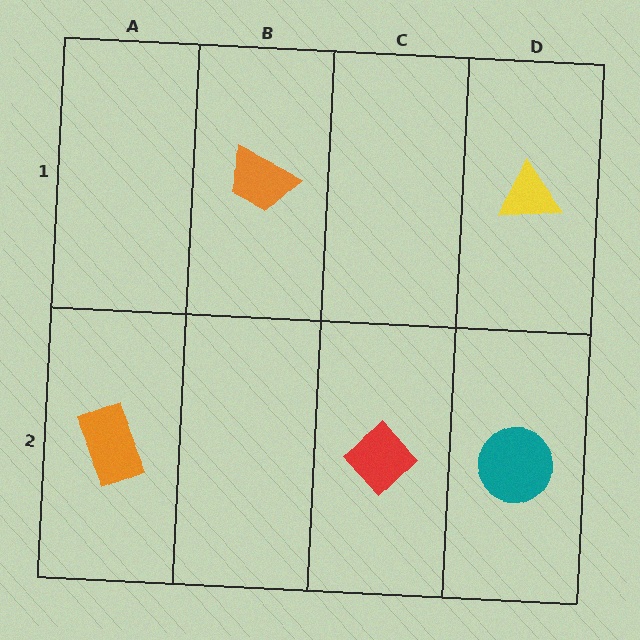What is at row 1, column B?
An orange trapezoid.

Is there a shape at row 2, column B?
No, that cell is empty.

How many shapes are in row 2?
3 shapes.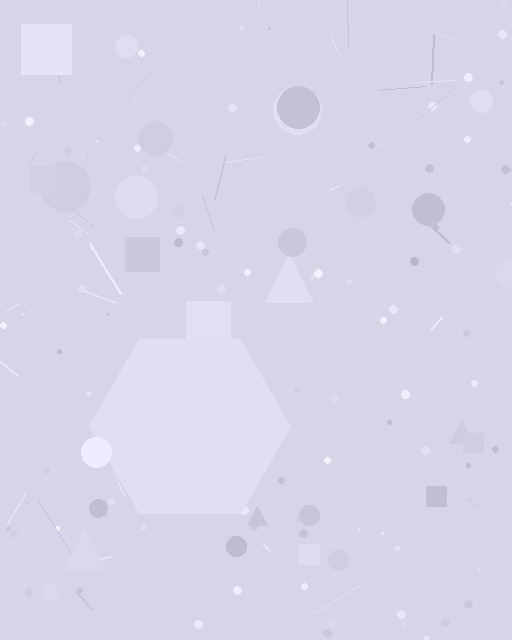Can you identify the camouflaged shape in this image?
The camouflaged shape is a hexagon.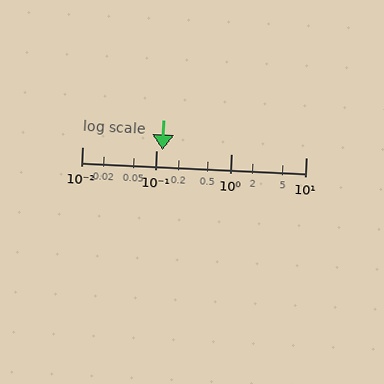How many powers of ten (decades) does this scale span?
The scale spans 3 decades, from 0.01 to 10.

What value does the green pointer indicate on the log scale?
The pointer indicates approximately 0.12.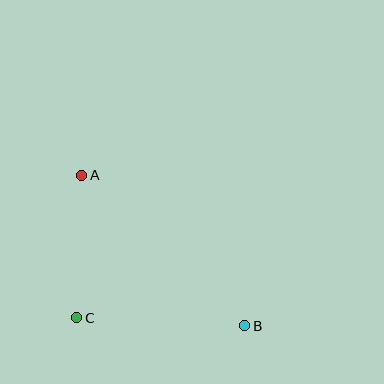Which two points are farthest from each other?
Points A and B are farthest from each other.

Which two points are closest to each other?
Points A and C are closest to each other.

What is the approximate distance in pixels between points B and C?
The distance between B and C is approximately 168 pixels.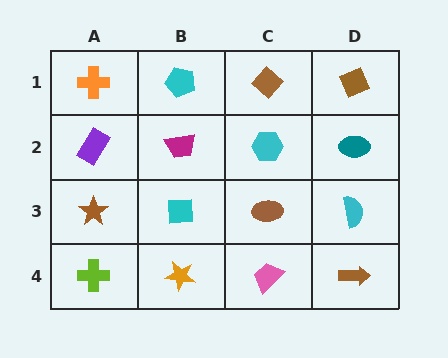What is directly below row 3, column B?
An orange star.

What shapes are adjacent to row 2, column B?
A cyan pentagon (row 1, column B), a cyan square (row 3, column B), a purple rectangle (row 2, column A), a cyan hexagon (row 2, column C).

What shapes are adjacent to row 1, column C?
A cyan hexagon (row 2, column C), a cyan pentagon (row 1, column B), a brown diamond (row 1, column D).